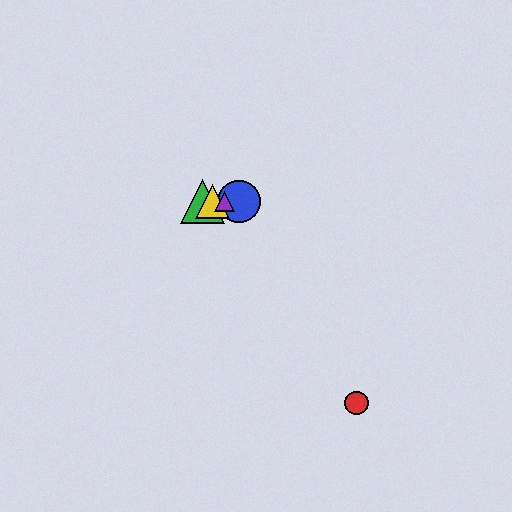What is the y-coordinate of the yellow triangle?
The yellow triangle is at y≈201.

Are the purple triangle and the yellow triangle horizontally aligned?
Yes, both are at y≈201.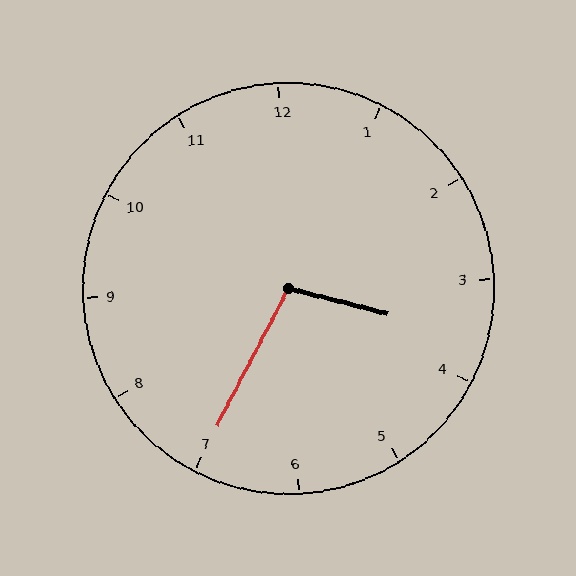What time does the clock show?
3:35.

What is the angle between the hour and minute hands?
Approximately 102 degrees.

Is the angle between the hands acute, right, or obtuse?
It is obtuse.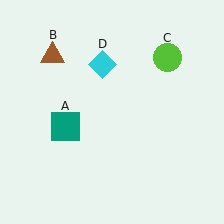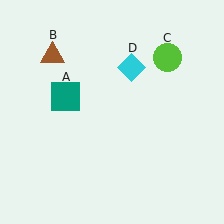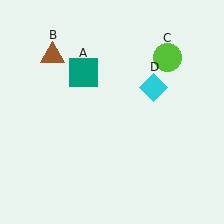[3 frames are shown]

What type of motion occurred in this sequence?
The teal square (object A), cyan diamond (object D) rotated clockwise around the center of the scene.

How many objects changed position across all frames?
2 objects changed position: teal square (object A), cyan diamond (object D).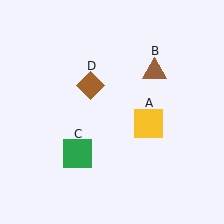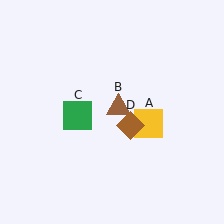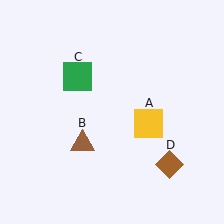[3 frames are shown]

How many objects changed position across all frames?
3 objects changed position: brown triangle (object B), green square (object C), brown diamond (object D).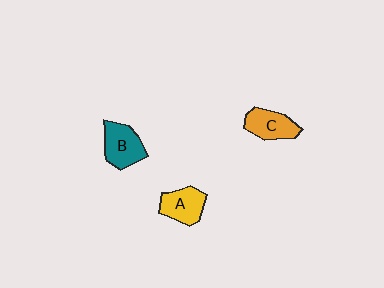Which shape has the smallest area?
Shape A (yellow).